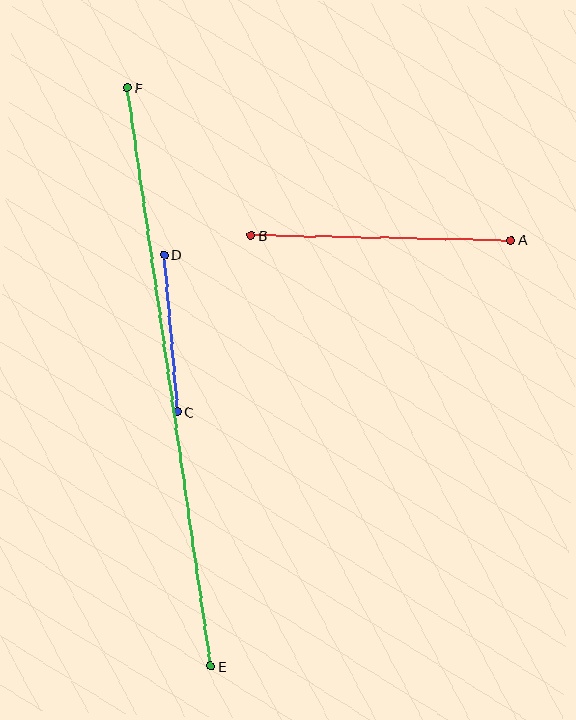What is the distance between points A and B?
The distance is approximately 260 pixels.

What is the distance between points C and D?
The distance is approximately 158 pixels.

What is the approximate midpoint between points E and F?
The midpoint is at approximately (169, 377) pixels.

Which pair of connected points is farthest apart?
Points E and F are farthest apart.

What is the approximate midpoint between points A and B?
The midpoint is at approximately (381, 238) pixels.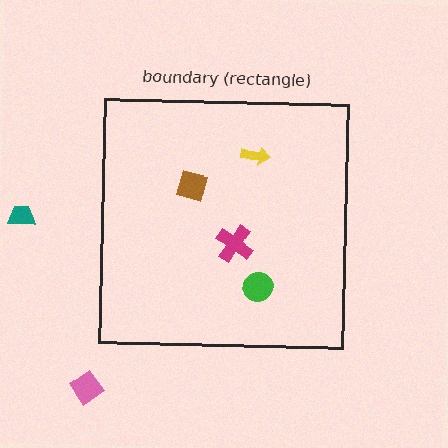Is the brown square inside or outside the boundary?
Inside.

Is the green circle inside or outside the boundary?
Inside.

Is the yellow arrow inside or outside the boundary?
Inside.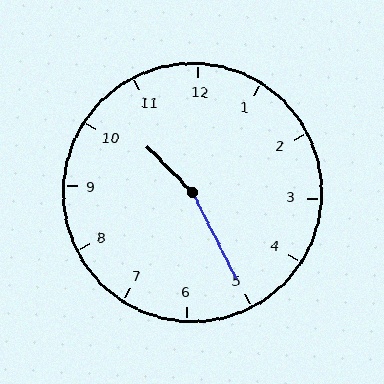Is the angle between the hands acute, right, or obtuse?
It is obtuse.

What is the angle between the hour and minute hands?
Approximately 162 degrees.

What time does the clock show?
10:25.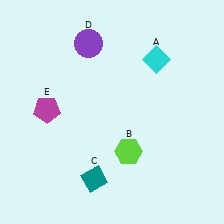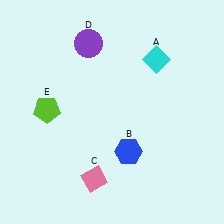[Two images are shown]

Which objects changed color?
B changed from lime to blue. C changed from teal to pink. E changed from magenta to lime.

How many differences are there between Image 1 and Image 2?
There are 3 differences between the two images.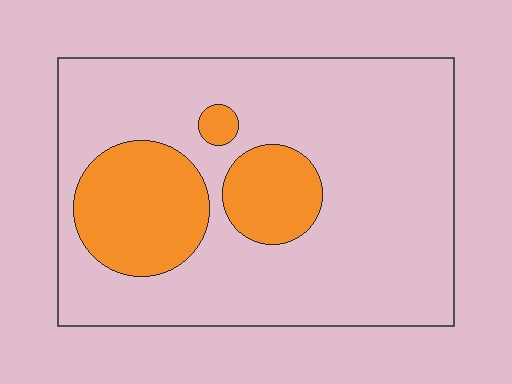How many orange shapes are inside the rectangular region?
3.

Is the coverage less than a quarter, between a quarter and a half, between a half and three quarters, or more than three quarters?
Less than a quarter.